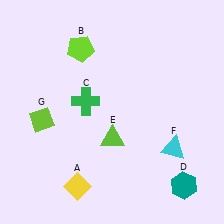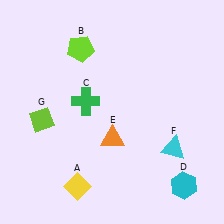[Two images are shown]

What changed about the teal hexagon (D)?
In Image 1, D is teal. In Image 2, it changed to cyan.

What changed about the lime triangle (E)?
In Image 1, E is lime. In Image 2, it changed to orange.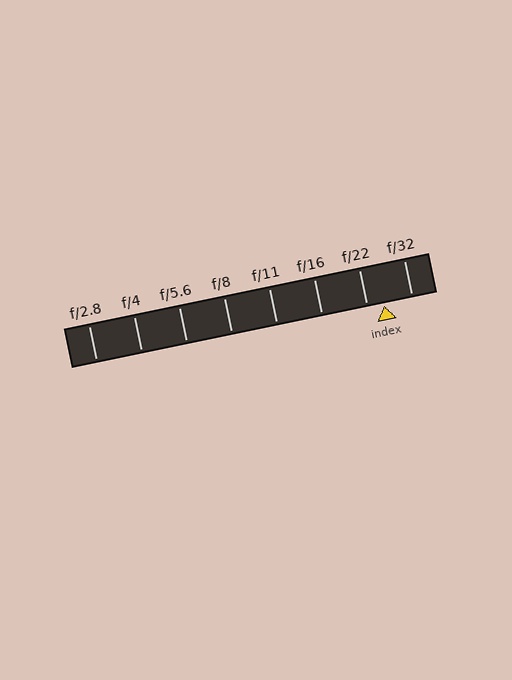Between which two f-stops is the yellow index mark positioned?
The index mark is between f/22 and f/32.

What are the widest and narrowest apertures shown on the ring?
The widest aperture shown is f/2.8 and the narrowest is f/32.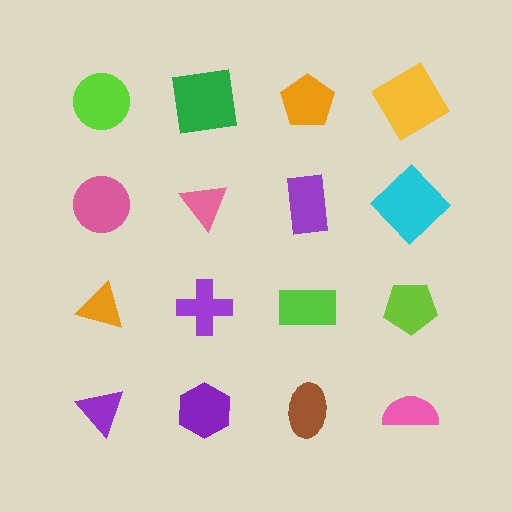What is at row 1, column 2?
A green square.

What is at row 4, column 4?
A pink semicircle.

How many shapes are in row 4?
4 shapes.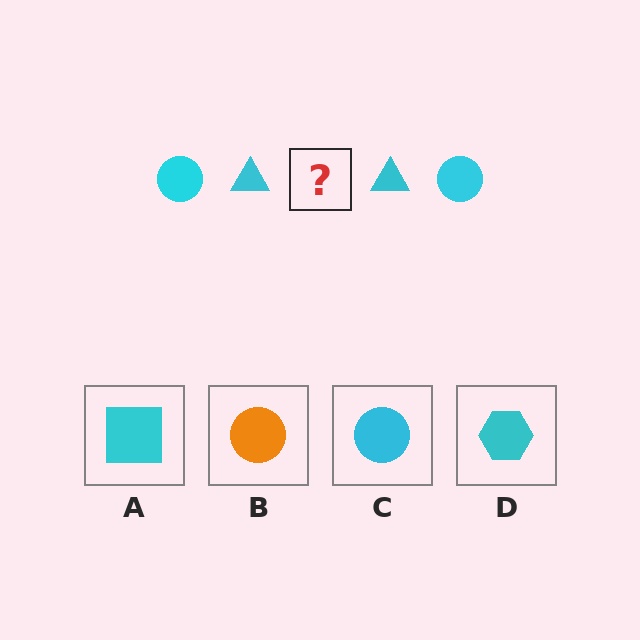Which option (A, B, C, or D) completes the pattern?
C.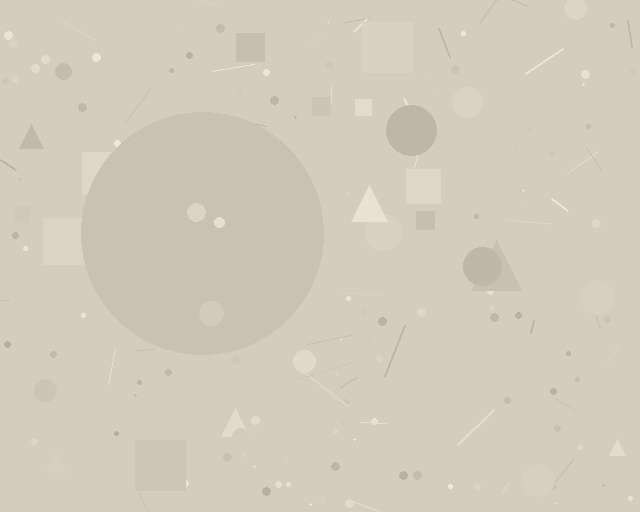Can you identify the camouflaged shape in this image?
The camouflaged shape is a circle.